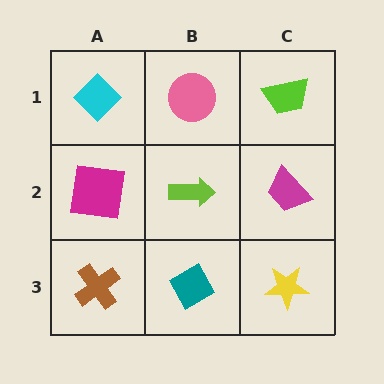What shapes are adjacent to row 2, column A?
A cyan diamond (row 1, column A), a brown cross (row 3, column A), a lime arrow (row 2, column B).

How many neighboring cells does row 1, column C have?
2.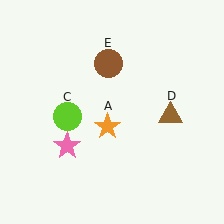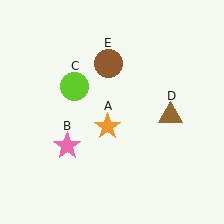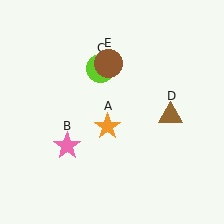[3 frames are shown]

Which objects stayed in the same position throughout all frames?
Orange star (object A) and pink star (object B) and brown triangle (object D) and brown circle (object E) remained stationary.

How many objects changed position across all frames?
1 object changed position: lime circle (object C).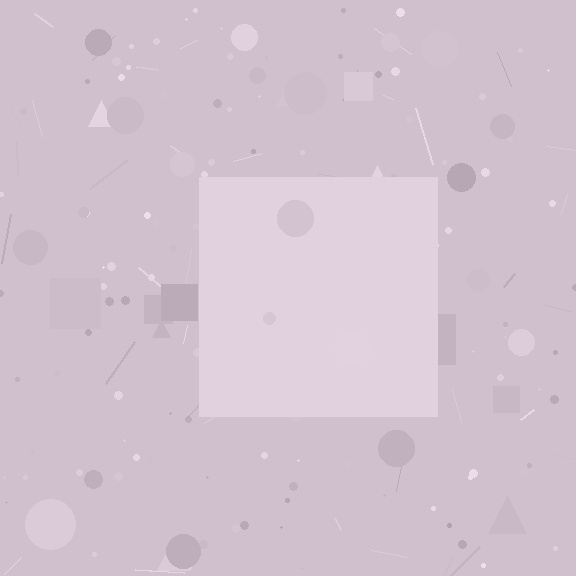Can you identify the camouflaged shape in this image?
The camouflaged shape is a square.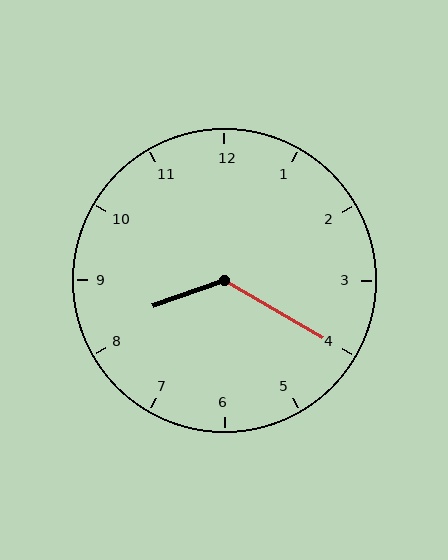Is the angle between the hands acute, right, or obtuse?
It is obtuse.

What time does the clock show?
8:20.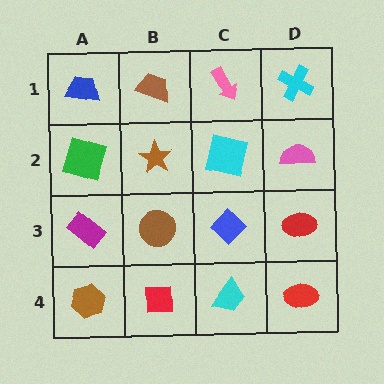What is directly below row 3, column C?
A cyan trapezoid.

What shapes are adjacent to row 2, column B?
A brown trapezoid (row 1, column B), a brown circle (row 3, column B), a green square (row 2, column A), a cyan square (row 2, column C).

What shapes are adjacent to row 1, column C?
A cyan square (row 2, column C), a brown trapezoid (row 1, column B), a cyan cross (row 1, column D).